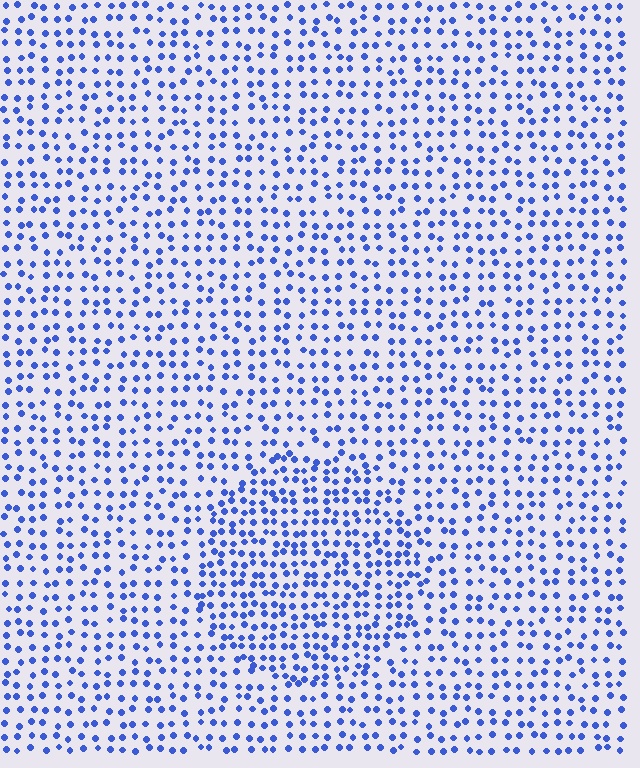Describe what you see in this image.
The image contains small blue elements arranged at two different densities. A circle-shaped region is visible where the elements are more densely packed than the surrounding area.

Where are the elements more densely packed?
The elements are more densely packed inside the circle boundary.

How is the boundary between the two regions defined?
The boundary is defined by a change in element density (approximately 1.5x ratio). All elements are the same color, size, and shape.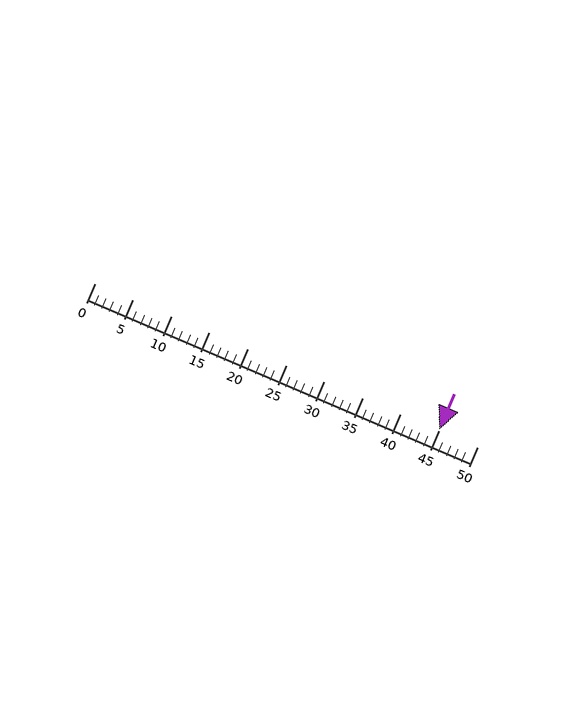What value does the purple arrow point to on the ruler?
The purple arrow points to approximately 45.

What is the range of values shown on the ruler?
The ruler shows values from 0 to 50.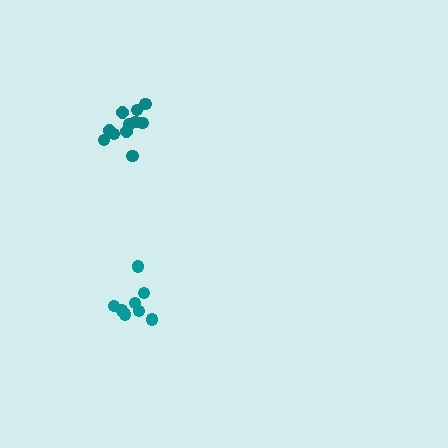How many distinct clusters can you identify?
There are 2 distinct clusters.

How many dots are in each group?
Group 1: 11 dots, Group 2: 8 dots (19 total).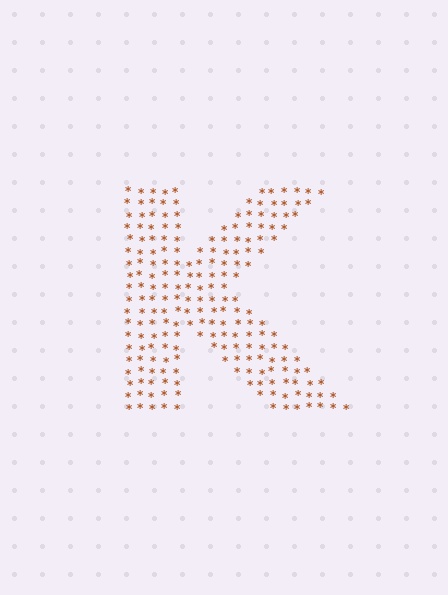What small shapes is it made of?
It is made of small asterisks.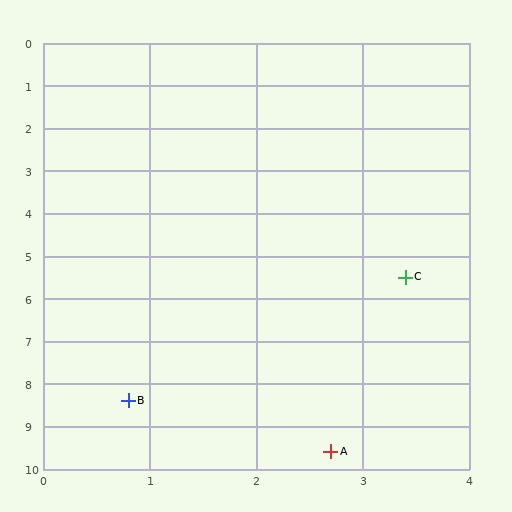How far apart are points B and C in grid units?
Points B and C are about 3.9 grid units apart.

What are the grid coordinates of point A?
Point A is at approximately (2.7, 9.6).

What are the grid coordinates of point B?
Point B is at approximately (0.8, 8.4).